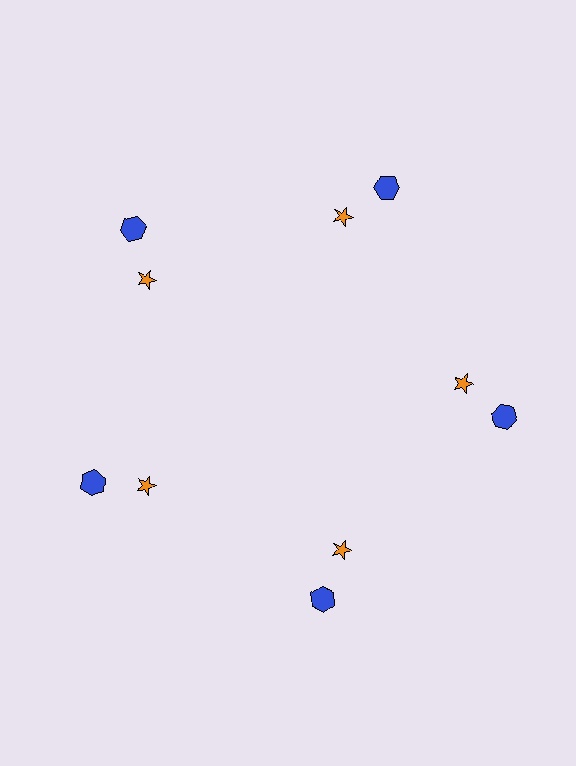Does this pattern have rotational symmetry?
Yes, this pattern has 5-fold rotational symmetry. It looks the same after rotating 72 degrees around the center.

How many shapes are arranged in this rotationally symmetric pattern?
There are 10 shapes, arranged in 5 groups of 2.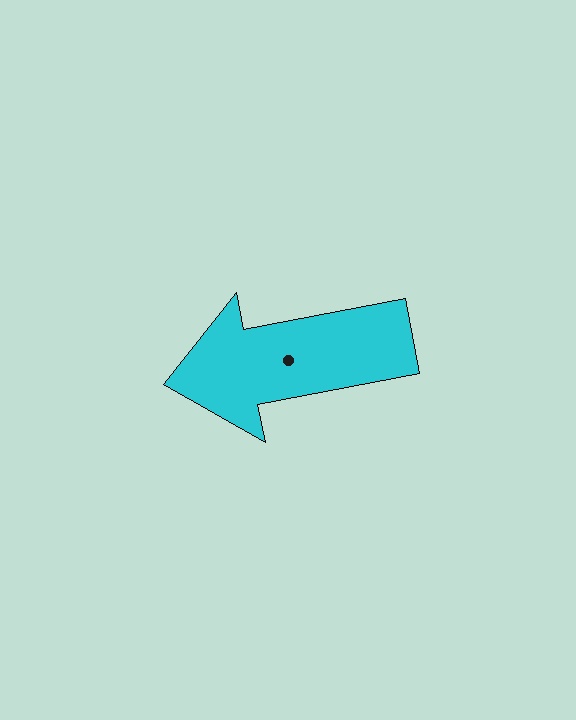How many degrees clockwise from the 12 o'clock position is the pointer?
Approximately 259 degrees.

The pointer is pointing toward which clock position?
Roughly 9 o'clock.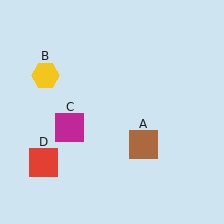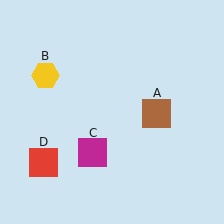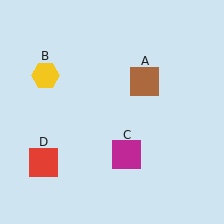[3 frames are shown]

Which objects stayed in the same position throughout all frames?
Yellow hexagon (object B) and red square (object D) remained stationary.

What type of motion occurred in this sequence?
The brown square (object A), magenta square (object C) rotated counterclockwise around the center of the scene.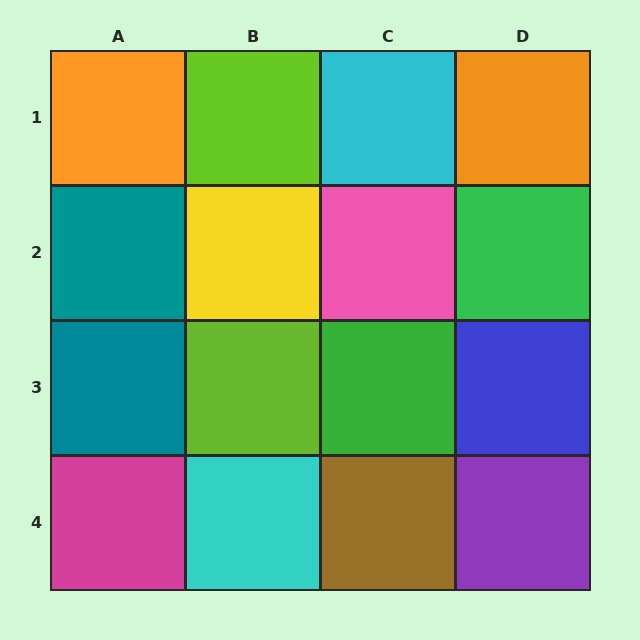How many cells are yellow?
1 cell is yellow.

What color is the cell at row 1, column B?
Lime.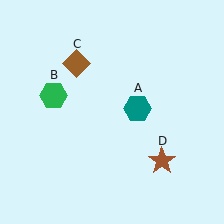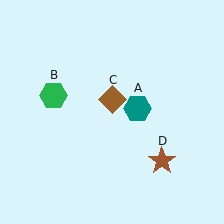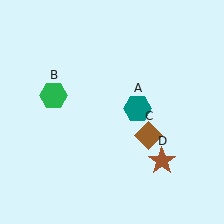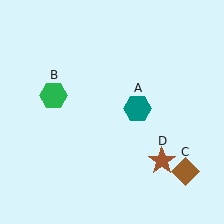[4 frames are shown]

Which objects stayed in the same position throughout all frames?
Teal hexagon (object A) and green hexagon (object B) and brown star (object D) remained stationary.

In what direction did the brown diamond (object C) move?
The brown diamond (object C) moved down and to the right.